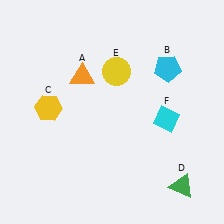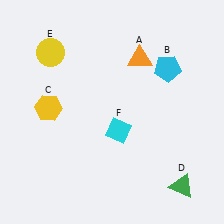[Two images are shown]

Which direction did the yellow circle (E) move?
The yellow circle (E) moved left.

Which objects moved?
The objects that moved are: the orange triangle (A), the yellow circle (E), the cyan diamond (F).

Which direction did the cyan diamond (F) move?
The cyan diamond (F) moved left.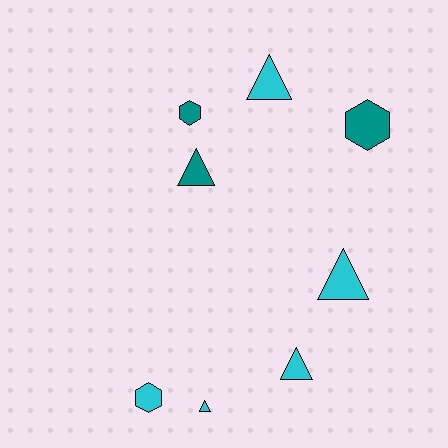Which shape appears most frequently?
Triangle, with 5 objects.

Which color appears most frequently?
Cyan, with 5 objects.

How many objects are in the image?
There are 8 objects.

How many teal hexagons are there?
There are 2 teal hexagons.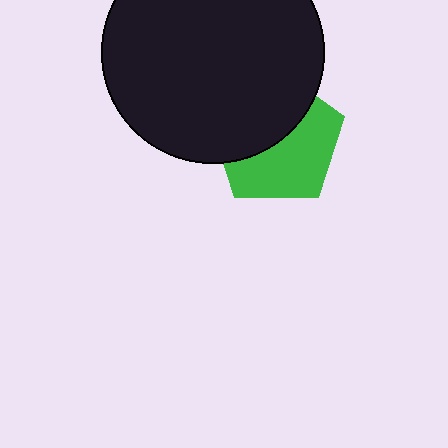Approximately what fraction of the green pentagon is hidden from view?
Roughly 48% of the green pentagon is hidden behind the black circle.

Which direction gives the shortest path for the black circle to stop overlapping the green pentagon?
Moving up gives the shortest separation.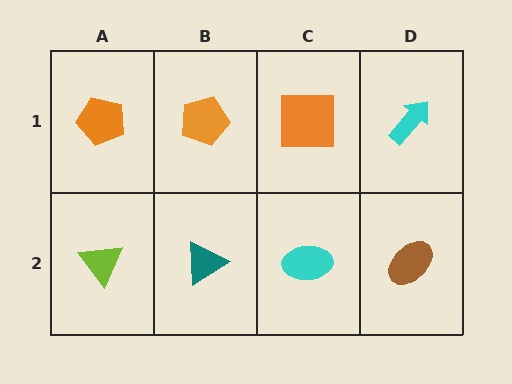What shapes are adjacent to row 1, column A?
A lime triangle (row 2, column A), an orange pentagon (row 1, column B).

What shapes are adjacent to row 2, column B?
An orange pentagon (row 1, column B), a lime triangle (row 2, column A), a cyan ellipse (row 2, column C).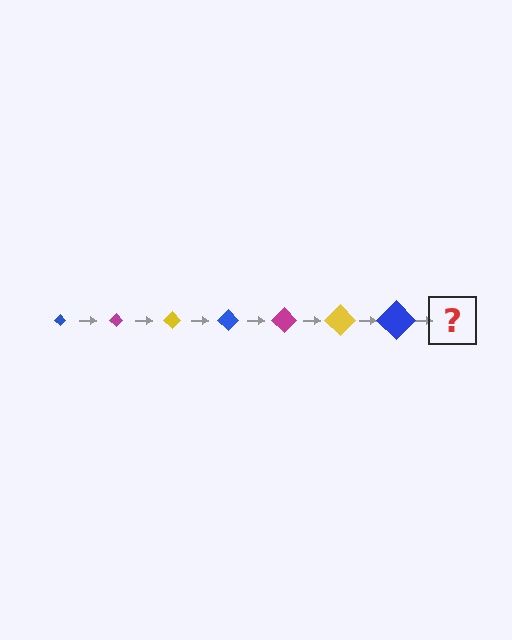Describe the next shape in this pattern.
It should be a magenta diamond, larger than the previous one.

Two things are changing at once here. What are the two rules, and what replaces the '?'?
The two rules are that the diamond grows larger each step and the color cycles through blue, magenta, and yellow. The '?' should be a magenta diamond, larger than the previous one.